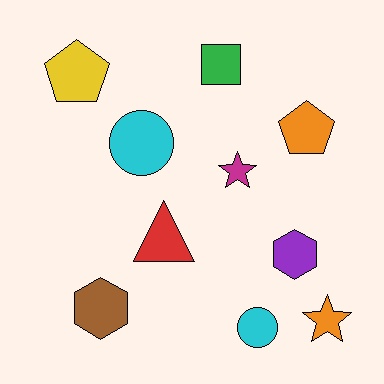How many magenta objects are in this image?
There is 1 magenta object.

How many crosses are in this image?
There are no crosses.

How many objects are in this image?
There are 10 objects.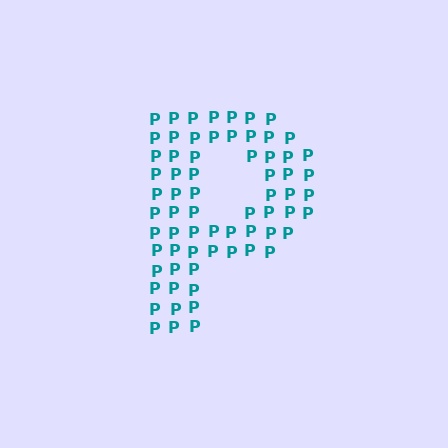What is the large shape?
The large shape is the letter P.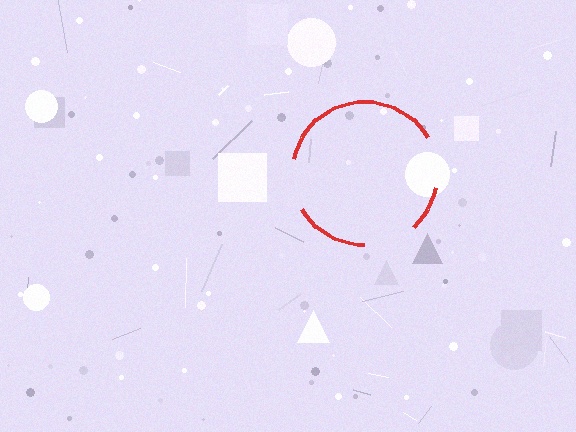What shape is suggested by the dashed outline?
The dashed outline suggests a circle.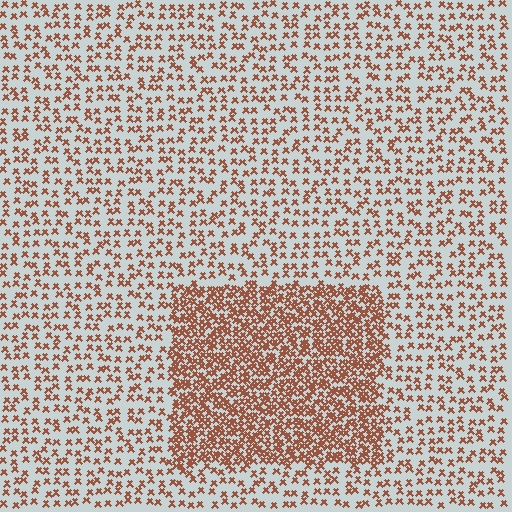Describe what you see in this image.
The image contains small brown elements arranged at two different densities. A rectangle-shaped region is visible where the elements are more densely packed than the surrounding area.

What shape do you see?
I see a rectangle.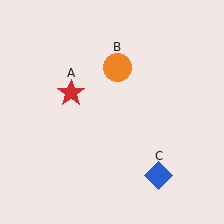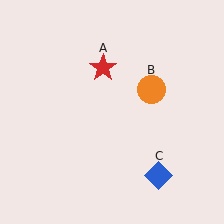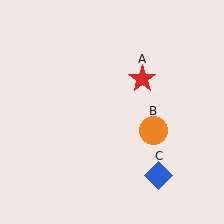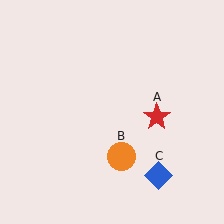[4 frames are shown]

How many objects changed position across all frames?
2 objects changed position: red star (object A), orange circle (object B).